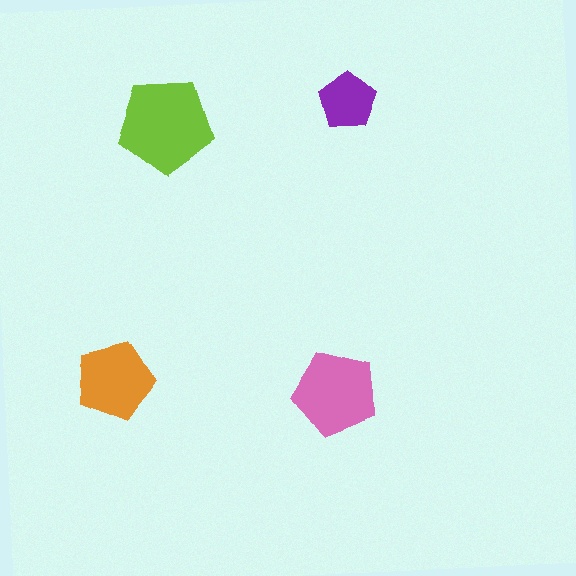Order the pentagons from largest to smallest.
the lime one, the pink one, the orange one, the purple one.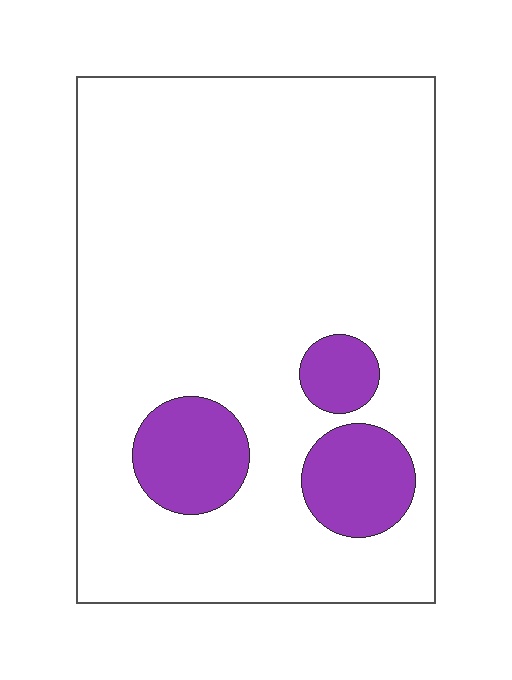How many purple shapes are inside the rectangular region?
3.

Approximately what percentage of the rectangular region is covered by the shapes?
Approximately 15%.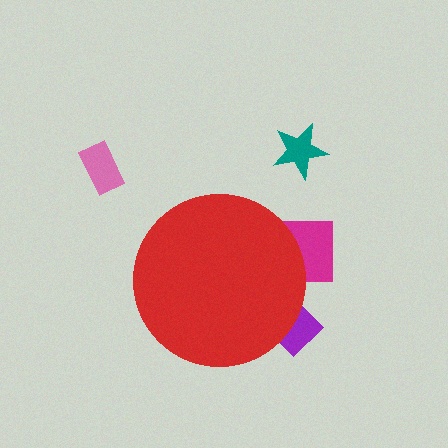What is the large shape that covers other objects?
A red circle.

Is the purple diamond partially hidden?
Yes, the purple diamond is partially hidden behind the red circle.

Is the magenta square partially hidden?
Yes, the magenta square is partially hidden behind the red circle.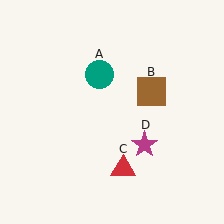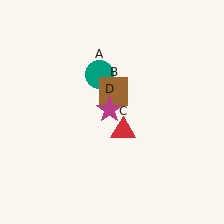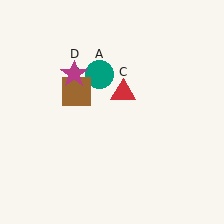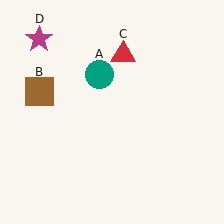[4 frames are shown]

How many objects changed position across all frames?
3 objects changed position: brown square (object B), red triangle (object C), magenta star (object D).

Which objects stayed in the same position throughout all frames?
Teal circle (object A) remained stationary.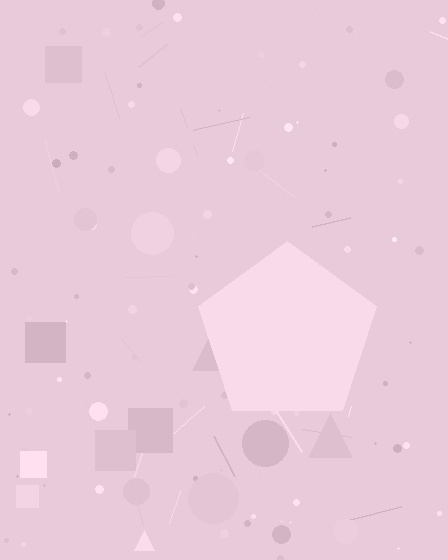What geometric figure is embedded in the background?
A pentagon is embedded in the background.